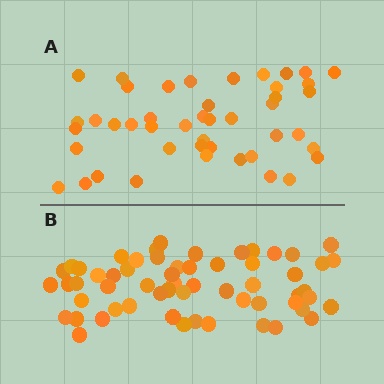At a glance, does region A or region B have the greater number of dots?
Region B (the bottom region) has more dots.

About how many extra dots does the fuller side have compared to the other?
Region B has approximately 15 more dots than region A.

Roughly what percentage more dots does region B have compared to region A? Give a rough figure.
About 30% more.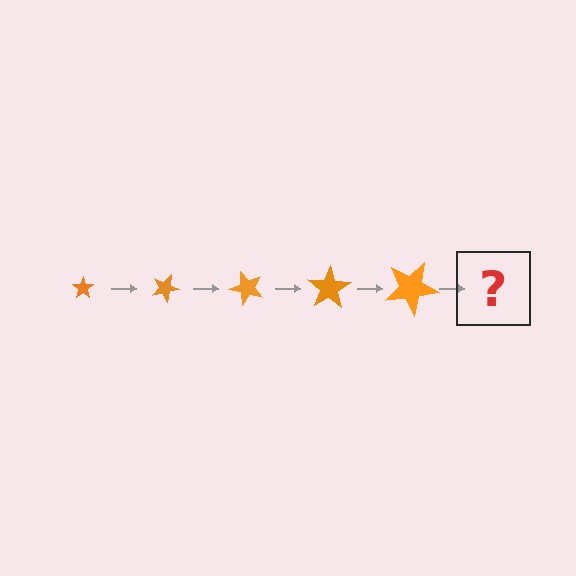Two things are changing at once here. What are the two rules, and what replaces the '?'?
The two rules are that the star grows larger each step and it rotates 25 degrees each step. The '?' should be a star, larger than the previous one and rotated 125 degrees from the start.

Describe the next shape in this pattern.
It should be a star, larger than the previous one and rotated 125 degrees from the start.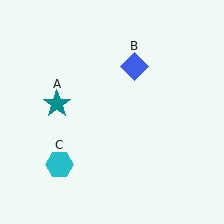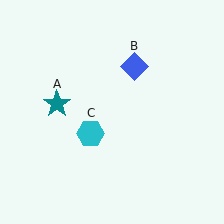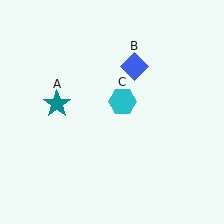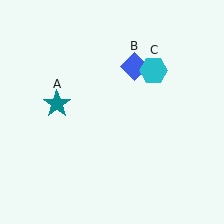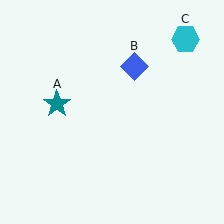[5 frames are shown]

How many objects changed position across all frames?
1 object changed position: cyan hexagon (object C).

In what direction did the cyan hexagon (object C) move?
The cyan hexagon (object C) moved up and to the right.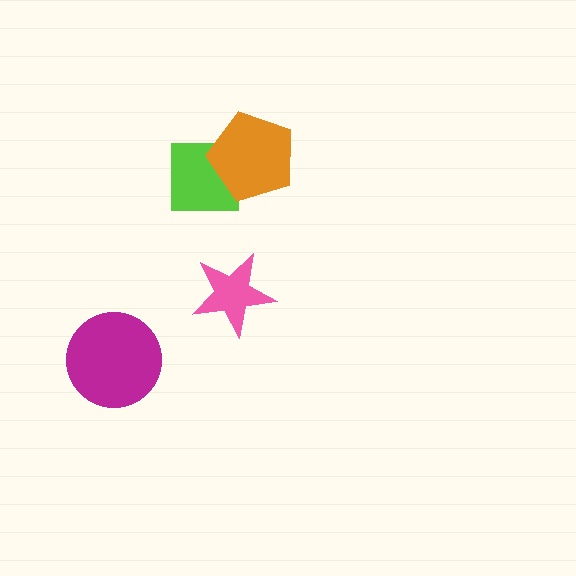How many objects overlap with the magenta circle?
0 objects overlap with the magenta circle.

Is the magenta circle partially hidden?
No, no other shape covers it.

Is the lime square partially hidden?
Yes, it is partially covered by another shape.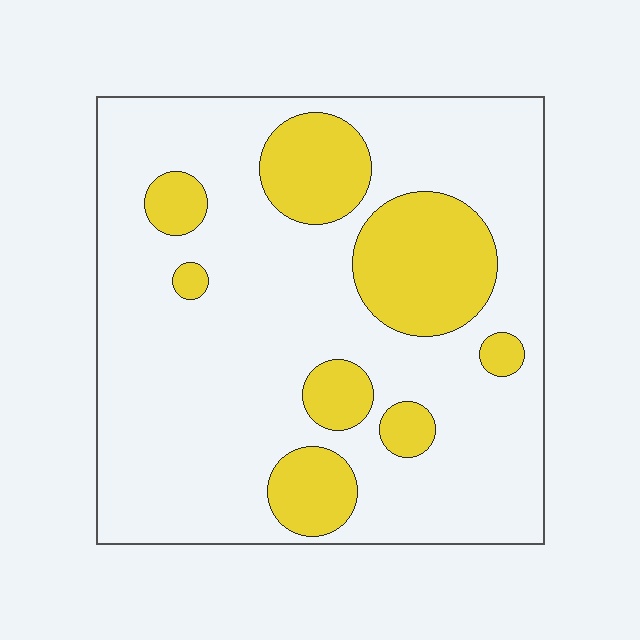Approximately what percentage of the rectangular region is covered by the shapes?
Approximately 25%.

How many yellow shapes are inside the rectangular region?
8.